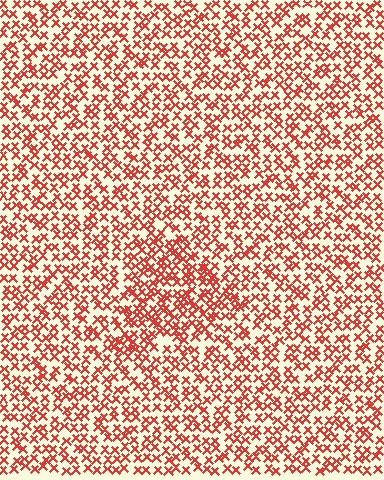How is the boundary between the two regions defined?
The boundary is defined by a change in element density (approximately 1.5x ratio). All elements are the same color, size, and shape.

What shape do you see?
I see a triangle.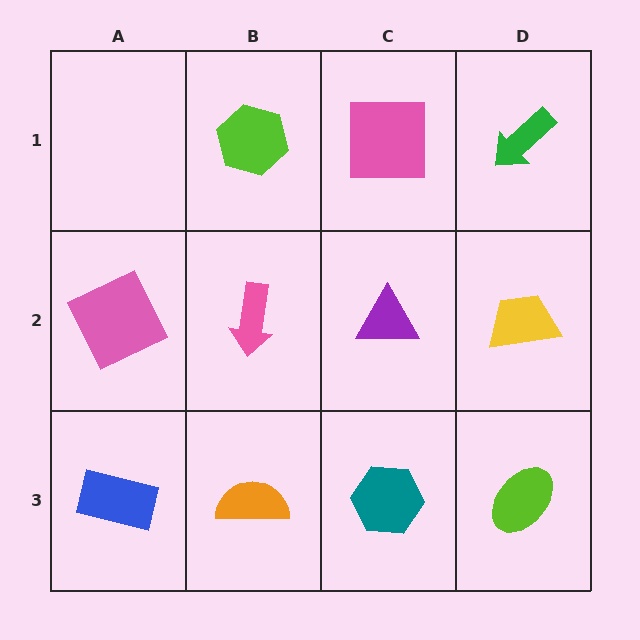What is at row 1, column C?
A pink square.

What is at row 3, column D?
A lime ellipse.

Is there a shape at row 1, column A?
No, that cell is empty.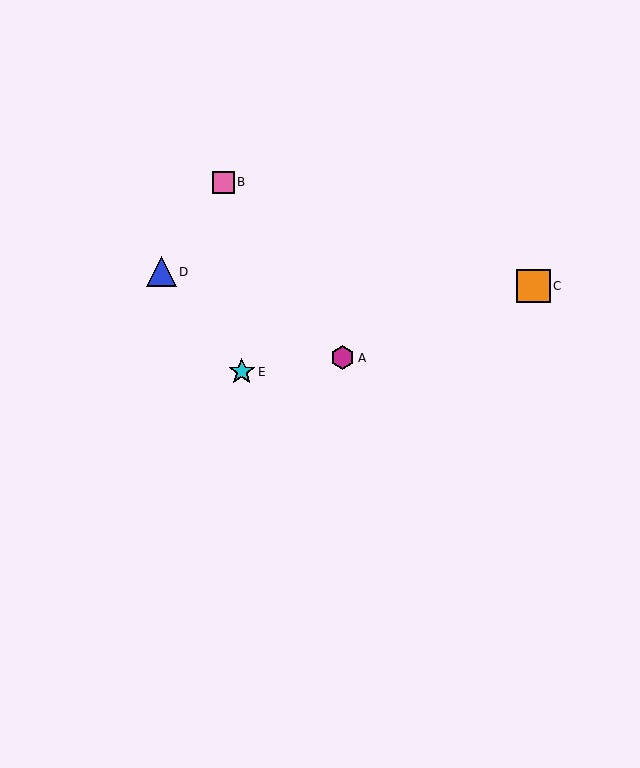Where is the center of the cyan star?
The center of the cyan star is at (242, 372).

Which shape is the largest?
The orange square (labeled C) is the largest.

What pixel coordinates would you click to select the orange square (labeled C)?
Click at (533, 286) to select the orange square C.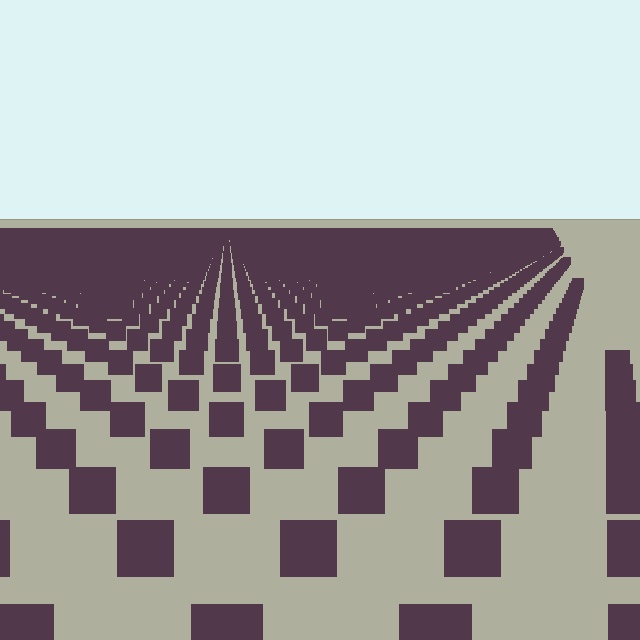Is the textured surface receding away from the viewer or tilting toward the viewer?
The surface is receding away from the viewer. Texture elements get smaller and denser toward the top.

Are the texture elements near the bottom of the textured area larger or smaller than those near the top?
Larger. Near the bottom, elements are closer to the viewer and appear at a bigger on-screen size.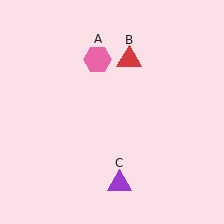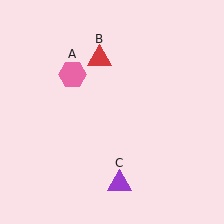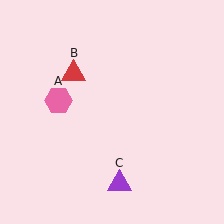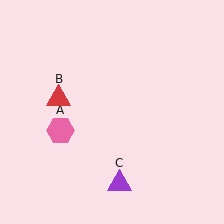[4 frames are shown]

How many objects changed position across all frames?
2 objects changed position: pink hexagon (object A), red triangle (object B).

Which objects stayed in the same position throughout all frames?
Purple triangle (object C) remained stationary.